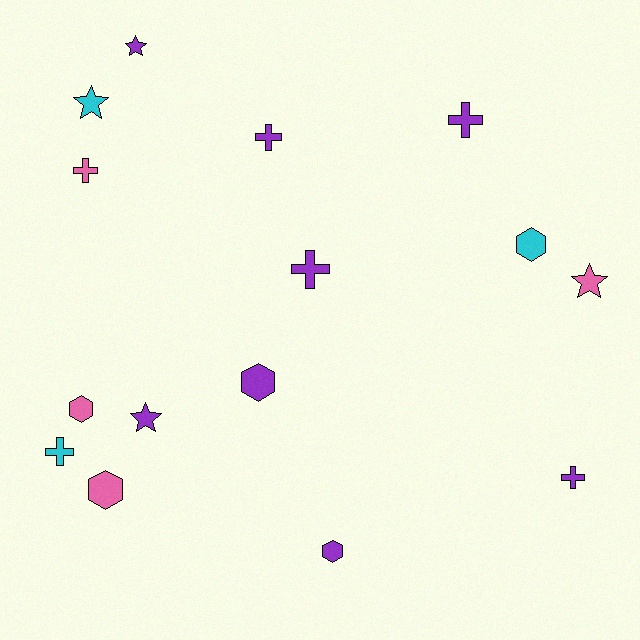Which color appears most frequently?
Purple, with 8 objects.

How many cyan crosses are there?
There is 1 cyan cross.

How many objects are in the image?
There are 15 objects.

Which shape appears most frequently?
Cross, with 6 objects.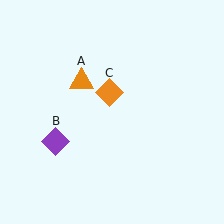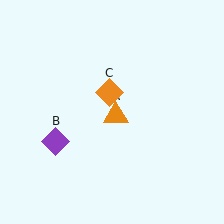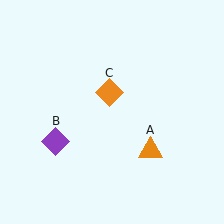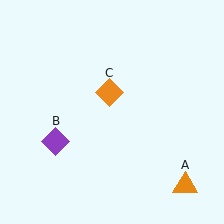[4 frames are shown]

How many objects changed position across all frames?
1 object changed position: orange triangle (object A).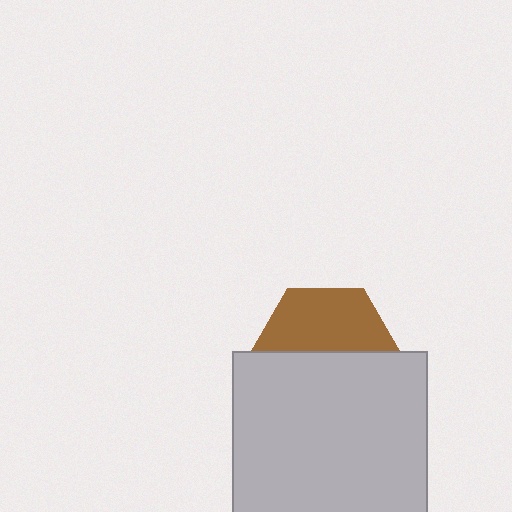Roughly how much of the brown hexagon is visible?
About half of it is visible (roughly 47%).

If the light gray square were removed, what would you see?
You would see the complete brown hexagon.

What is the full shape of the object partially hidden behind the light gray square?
The partially hidden object is a brown hexagon.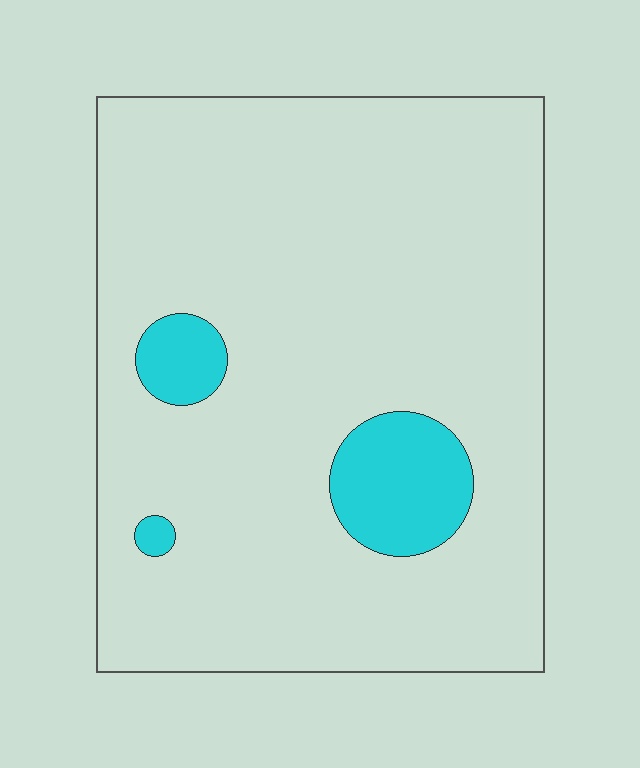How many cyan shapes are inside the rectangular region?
3.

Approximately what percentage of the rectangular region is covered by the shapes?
Approximately 10%.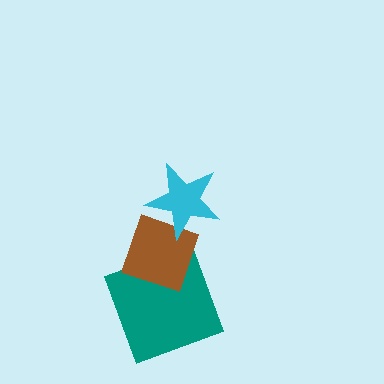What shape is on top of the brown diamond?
The cyan star is on top of the brown diamond.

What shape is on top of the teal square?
The brown diamond is on top of the teal square.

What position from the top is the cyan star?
The cyan star is 1st from the top.